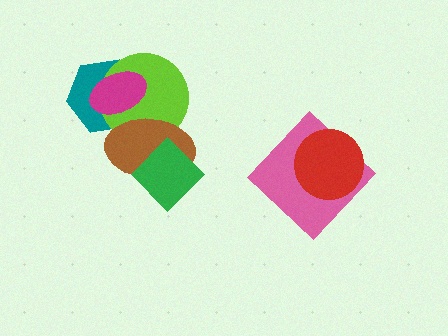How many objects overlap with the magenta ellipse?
3 objects overlap with the magenta ellipse.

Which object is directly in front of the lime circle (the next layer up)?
The brown ellipse is directly in front of the lime circle.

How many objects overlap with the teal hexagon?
3 objects overlap with the teal hexagon.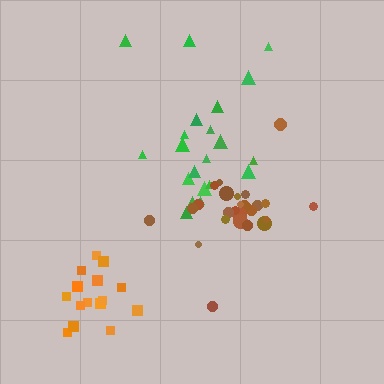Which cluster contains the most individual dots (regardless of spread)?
Brown (25).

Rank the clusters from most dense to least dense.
orange, brown, green.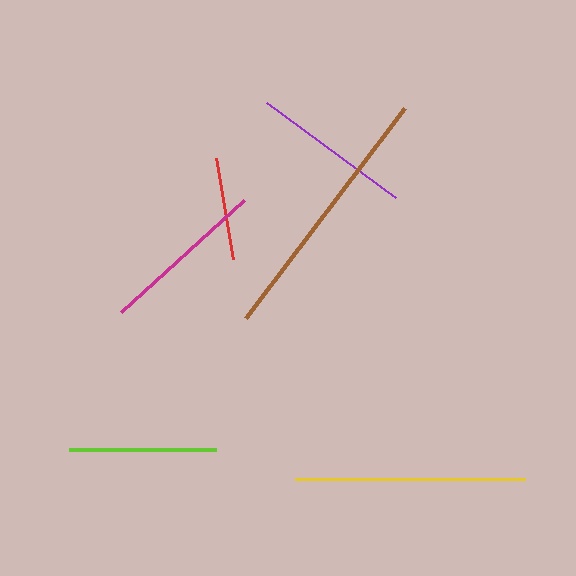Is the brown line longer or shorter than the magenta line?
The brown line is longer than the magenta line.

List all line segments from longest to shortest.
From longest to shortest: brown, yellow, magenta, purple, lime, red.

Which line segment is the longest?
The brown line is the longest at approximately 263 pixels.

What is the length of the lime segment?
The lime segment is approximately 148 pixels long.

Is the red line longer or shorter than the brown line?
The brown line is longer than the red line.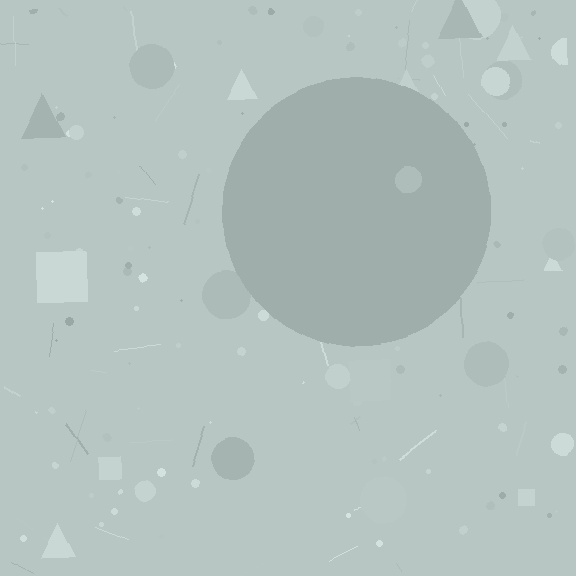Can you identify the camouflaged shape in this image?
The camouflaged shape is a circle.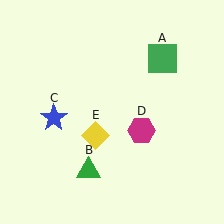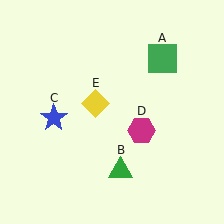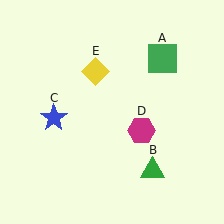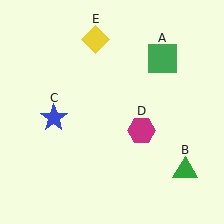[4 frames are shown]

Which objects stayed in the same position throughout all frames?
Green square (object A) and blue star (object C) and magenta hexagon (object D) remained stationary.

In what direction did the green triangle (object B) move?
The green triangle (object B) moved right.